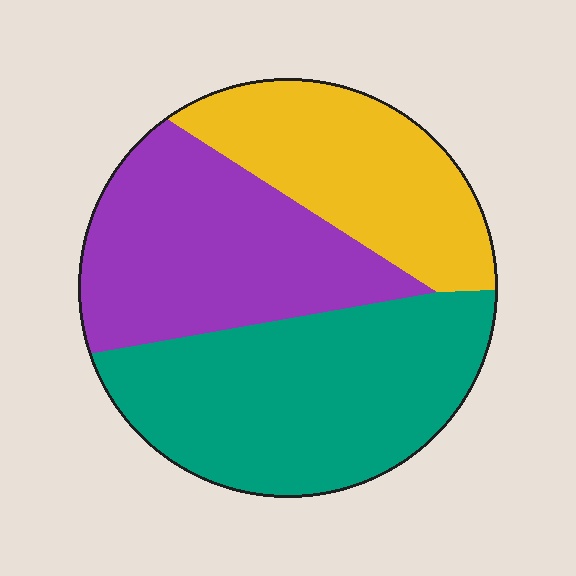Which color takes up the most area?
Teal, at roughly 40%.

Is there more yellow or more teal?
Teal.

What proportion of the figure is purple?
Purple covers roughly 35% of the figure.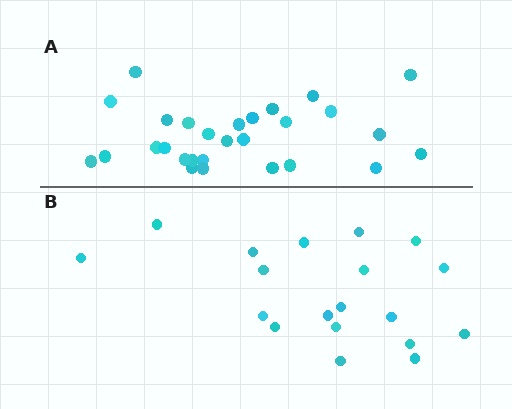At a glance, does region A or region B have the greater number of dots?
Region A (the top region) has more dots.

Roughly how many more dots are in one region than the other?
Region A has roughly 8 or so more dots than region B.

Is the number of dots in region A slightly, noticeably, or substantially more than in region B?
Region A has substantially more. The ratio is roughly 1.5 to 1.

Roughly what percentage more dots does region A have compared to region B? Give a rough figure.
About 45% more.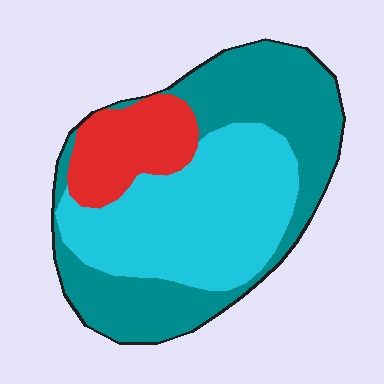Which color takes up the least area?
Red, at roughly 15%.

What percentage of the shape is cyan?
Cyan covers about 40% of the shape.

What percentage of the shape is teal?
Teal covers 43% of the shape.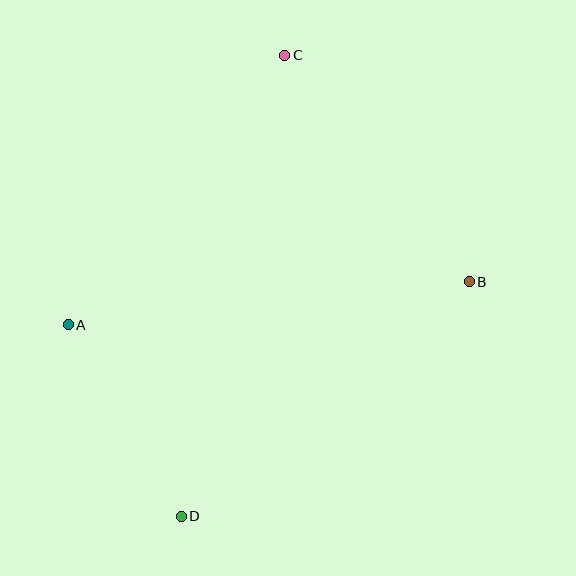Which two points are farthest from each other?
Points C and D are farthest from each other.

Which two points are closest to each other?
Points A and D are closest to each other.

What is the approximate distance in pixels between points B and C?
The distance between B and C is approximately 292 pixels.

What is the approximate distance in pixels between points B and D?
The distance between B and D is approximately 371 pixels.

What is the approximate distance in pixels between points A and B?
The distance between A and B is approximately 403 pixels.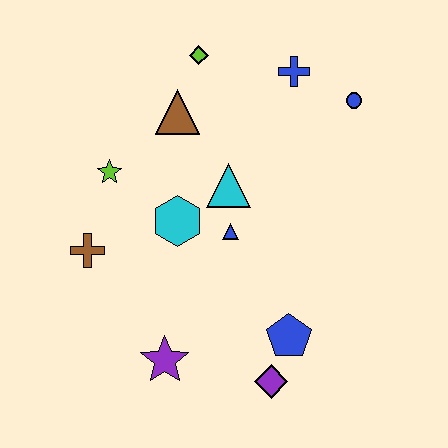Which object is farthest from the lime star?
The purple diamond is farthest from the lime star.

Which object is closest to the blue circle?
The blue cross is closest to the blue circle.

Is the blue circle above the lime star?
Yes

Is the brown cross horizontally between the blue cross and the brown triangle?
No